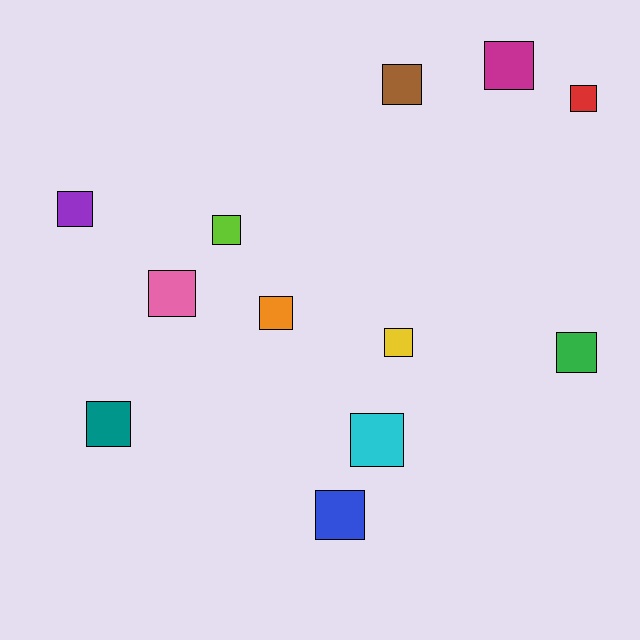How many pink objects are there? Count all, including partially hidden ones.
There is 1 pink object.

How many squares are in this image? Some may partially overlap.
There are 12 squares.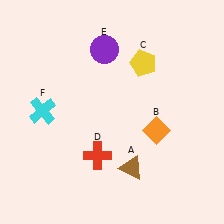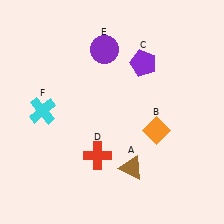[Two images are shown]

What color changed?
The pentagon (C) changed from yellow in Image 1 to purple in Image 2.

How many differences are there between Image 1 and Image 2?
There is 1 difference between the two images.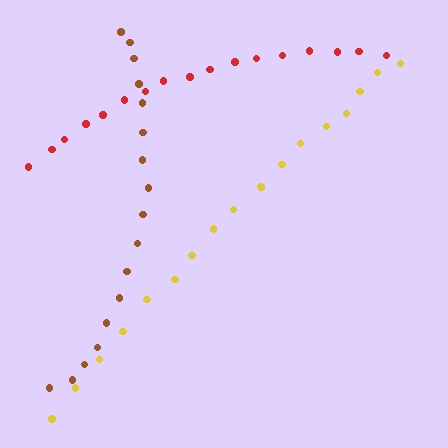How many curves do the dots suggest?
There are 3 distinct paths.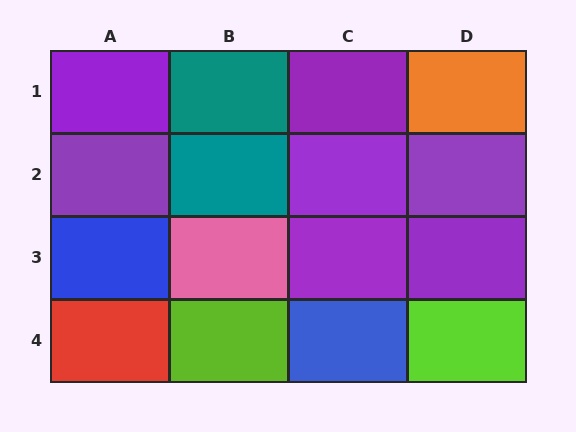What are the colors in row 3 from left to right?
Blue, pink, purple, purple.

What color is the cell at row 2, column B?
Teal.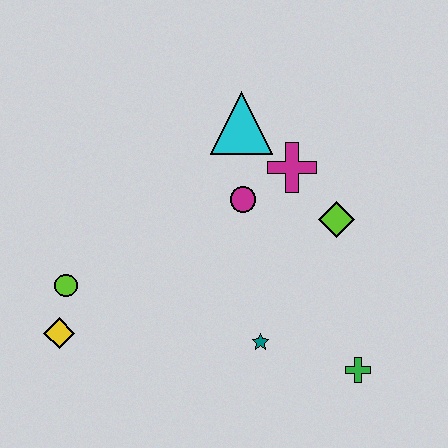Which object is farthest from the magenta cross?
The yellow diamond is farthest from the magenta cross.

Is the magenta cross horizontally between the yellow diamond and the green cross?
Yes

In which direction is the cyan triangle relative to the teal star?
The cyan triangle is above the teal star.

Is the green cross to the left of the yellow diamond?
No